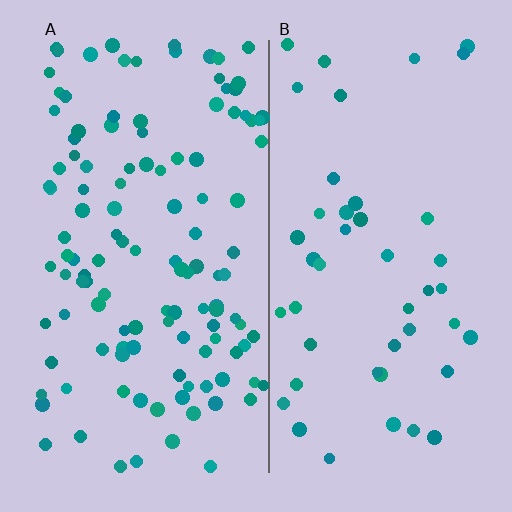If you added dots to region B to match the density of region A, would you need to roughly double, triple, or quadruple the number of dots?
Approximately triple.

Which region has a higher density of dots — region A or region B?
A (the left).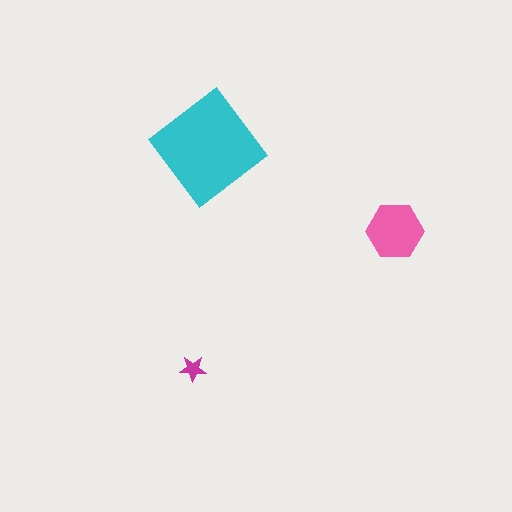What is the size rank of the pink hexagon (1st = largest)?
2nd.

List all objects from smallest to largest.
The magenta star, the pink hexagon, the cyan diamond.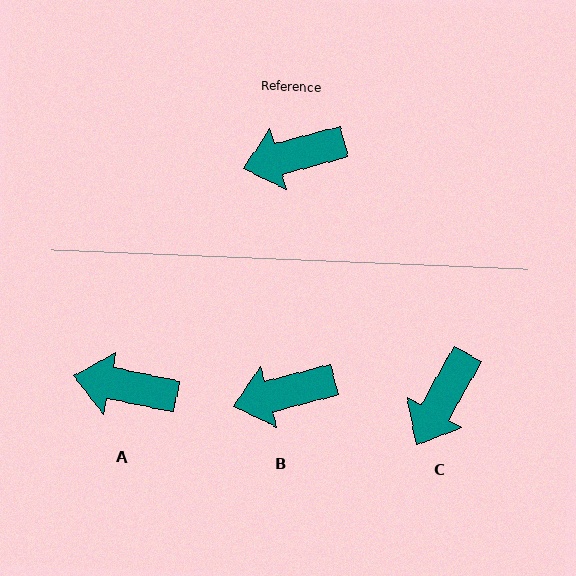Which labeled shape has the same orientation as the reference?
B.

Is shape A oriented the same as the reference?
No, it is off by about 26 degrees.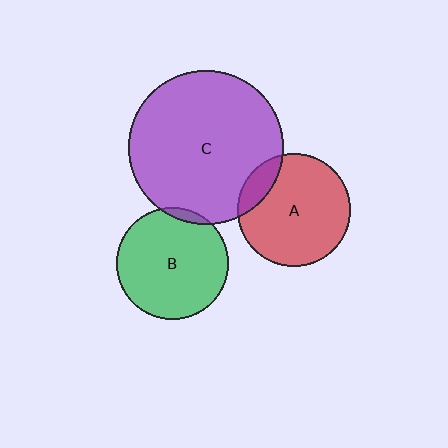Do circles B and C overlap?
Yes.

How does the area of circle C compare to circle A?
Approximately 1.9 times.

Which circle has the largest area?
Circle C (purple).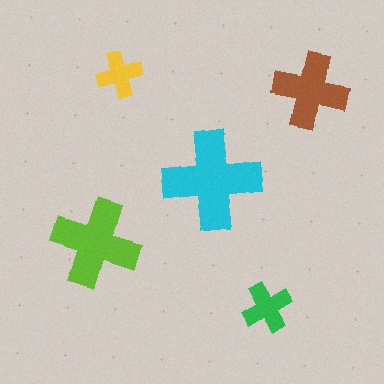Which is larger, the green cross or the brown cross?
The brown one.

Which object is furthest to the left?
The lime cross is leftmost.